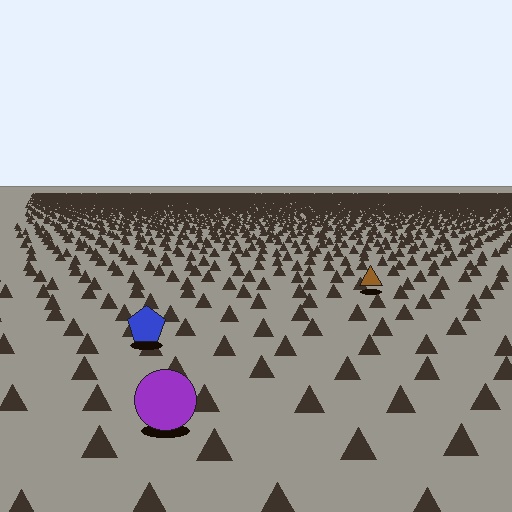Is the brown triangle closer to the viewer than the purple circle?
No. The purple circle is closer — you can tell from the texture gradient: the ground texture is coarser near it.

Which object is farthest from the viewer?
The brown triangle is farthest from the viewer. It appears smaller and the ground texture around it is denser.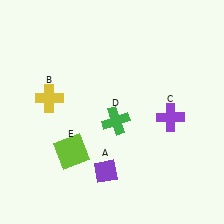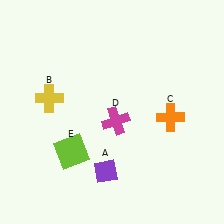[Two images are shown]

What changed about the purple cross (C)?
In Image 1, C is purple. In Image 2, it changed to orange.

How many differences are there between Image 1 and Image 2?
There are 2 differences between the two images.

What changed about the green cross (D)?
In Image 1, D is green. In Image 2, it changed to magenta.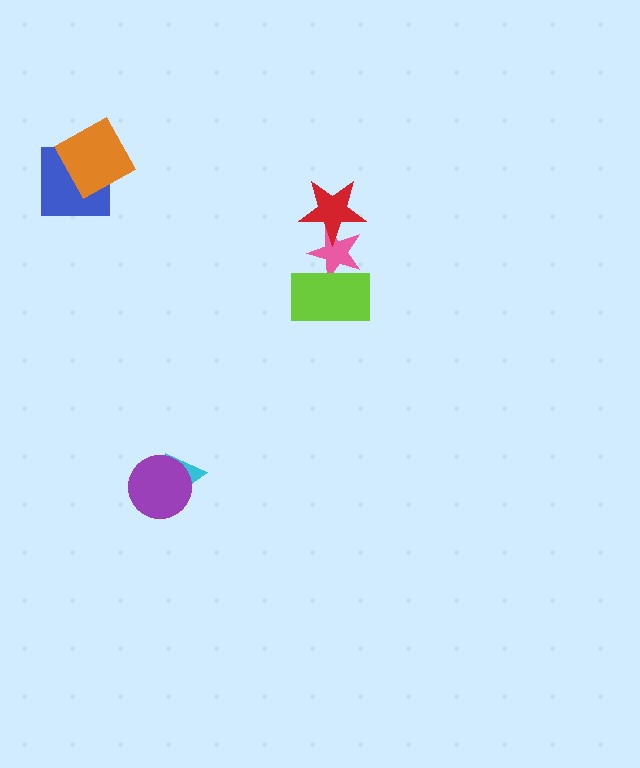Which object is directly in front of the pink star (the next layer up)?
The lime rectangle is directly in front of the pink star.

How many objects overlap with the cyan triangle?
1 object overlaps with the cyan triangle.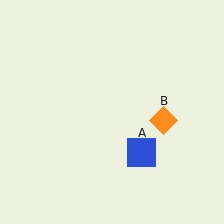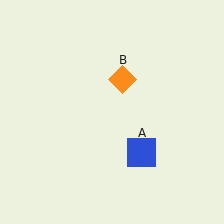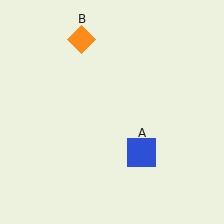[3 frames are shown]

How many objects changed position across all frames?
1 object changed position: orange diamond (object B).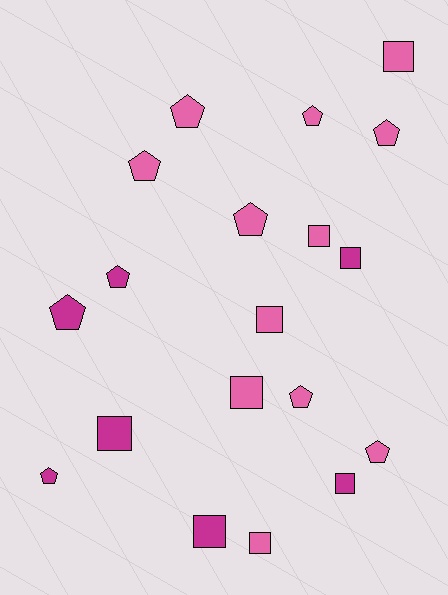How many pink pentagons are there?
There are 7 pink pentagons.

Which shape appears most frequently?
Pentagon, with 10 objects.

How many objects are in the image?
There are 19 objects.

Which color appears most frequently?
Pink, with 12 objects.